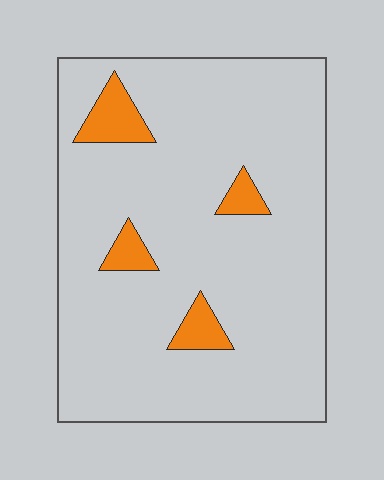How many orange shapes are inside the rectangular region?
4.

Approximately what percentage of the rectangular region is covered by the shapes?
Approximately 10%.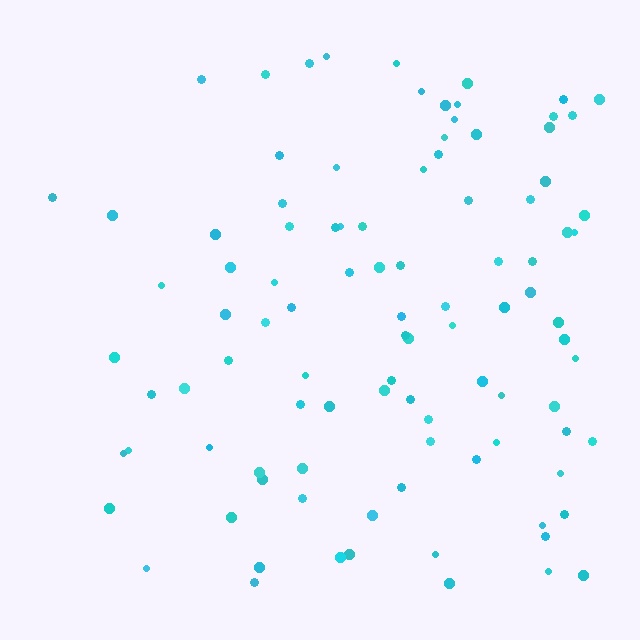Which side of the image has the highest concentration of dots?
The right.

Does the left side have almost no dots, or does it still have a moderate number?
Still a moderate number, just noticeably fewer than the right.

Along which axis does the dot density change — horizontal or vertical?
Horizontal.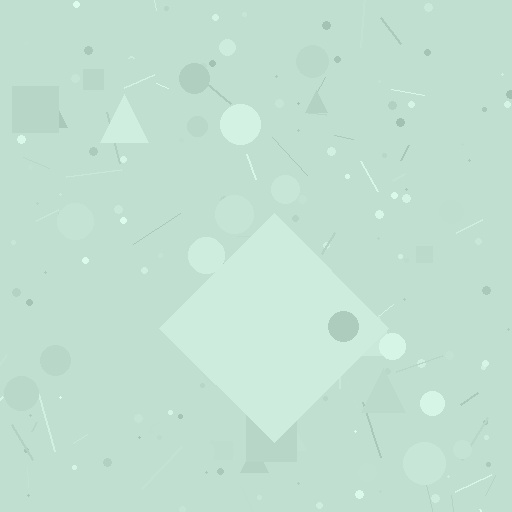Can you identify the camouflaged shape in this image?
The camouflaged shape is a diamond.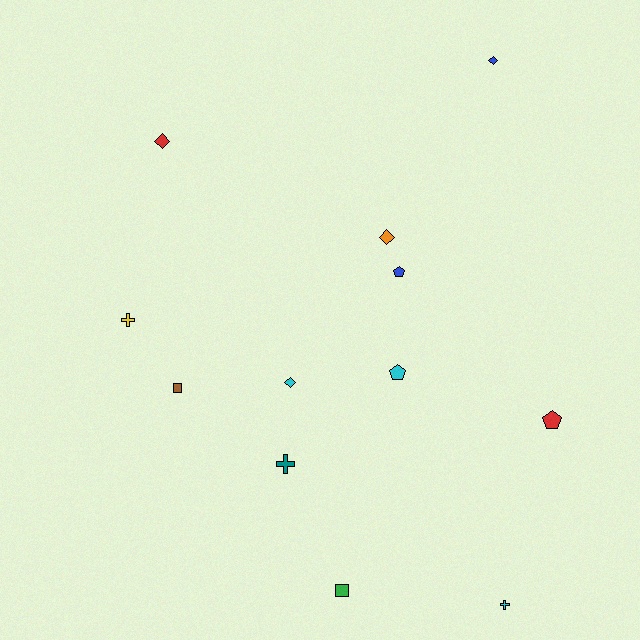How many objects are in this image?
There are 12 objects.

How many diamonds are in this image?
There are 4 diamonds.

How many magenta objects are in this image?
There are no magenta objects.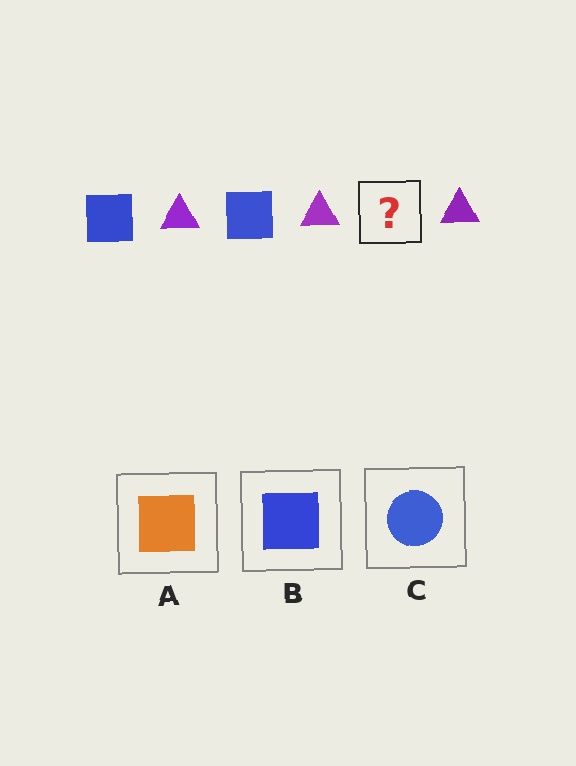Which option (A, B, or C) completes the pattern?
B.